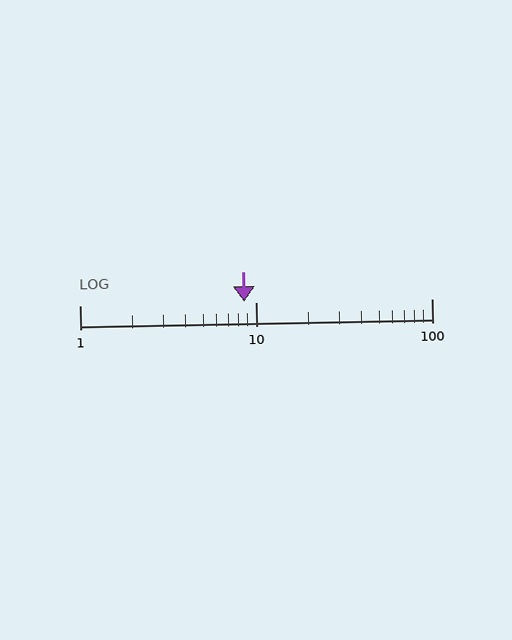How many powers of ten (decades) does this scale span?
The scale spans 2 decades, from 1 to 100.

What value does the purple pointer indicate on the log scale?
The pointer indicates approximately 8.6.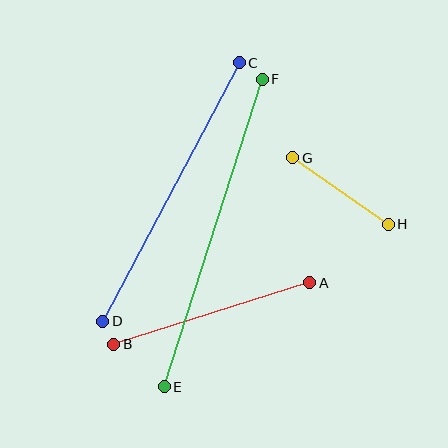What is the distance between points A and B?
The distance is approximately 205 pixels.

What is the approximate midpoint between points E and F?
The midpoint is at approximately (213, 233) pixels.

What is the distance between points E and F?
The distance is approximately 323 pixels.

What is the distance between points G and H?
The distance is approximately 116 pixels.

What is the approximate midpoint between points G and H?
The midpoint is at approximately (341, 191) pixels.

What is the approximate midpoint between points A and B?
The midpoint is at approximately (212, 313) pixels.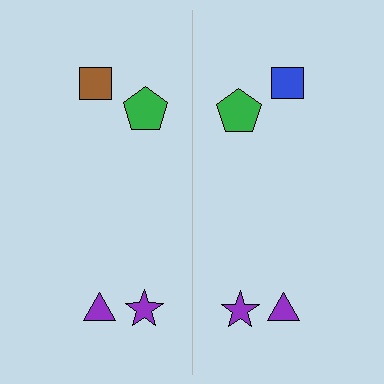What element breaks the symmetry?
The blue square on the right side breaks the symmetry — its mirror counterpart is brown.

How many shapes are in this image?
There are 8 shapes in this image.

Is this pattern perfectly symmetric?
No, the pattern is not perfectly symmetric. The blue square on the right side breaks the symmetry — its mirror counterpart is brown.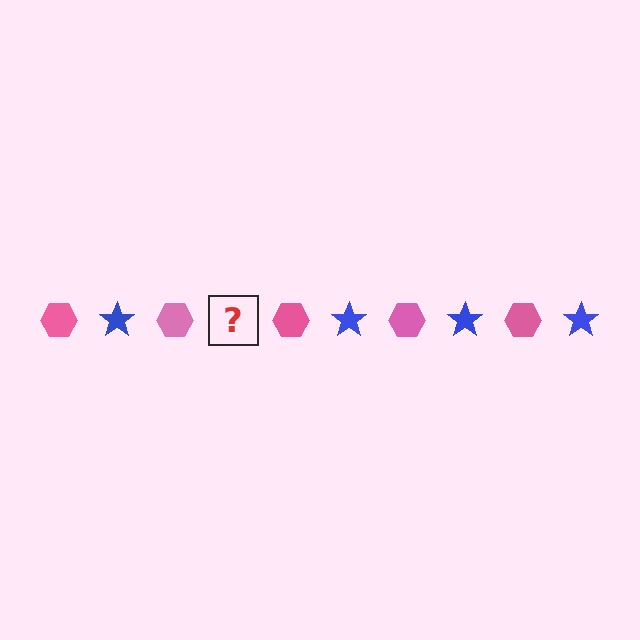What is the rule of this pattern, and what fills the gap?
The rule is that the pattern alternates between pink hexagon and blue star. The gap should be filled with a blue star.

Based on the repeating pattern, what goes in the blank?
The blank should be a blue star.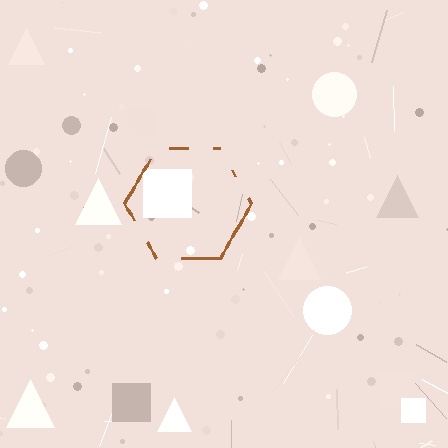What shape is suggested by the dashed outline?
The dashed outline suggests a hexagon.